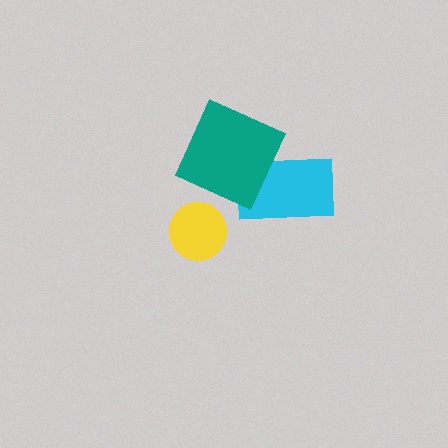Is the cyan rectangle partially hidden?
Yes, it is partially covered by another shape.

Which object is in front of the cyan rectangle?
The teal square is in front of the cyan rectangle.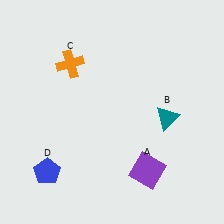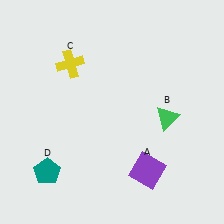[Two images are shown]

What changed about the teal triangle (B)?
In Image 1, B is teal. In Image 2, it changed to green.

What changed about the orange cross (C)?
In Image 1, C is orange. In Image 2, it changed to yellow.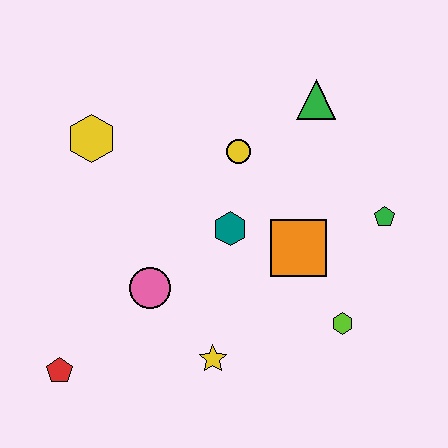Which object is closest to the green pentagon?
The orange square is closest to the green pentagon.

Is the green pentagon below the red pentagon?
No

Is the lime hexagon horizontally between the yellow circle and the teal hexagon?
No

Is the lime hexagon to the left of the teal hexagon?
No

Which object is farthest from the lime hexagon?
The yellow hexagon is farthest from the lime hexagon.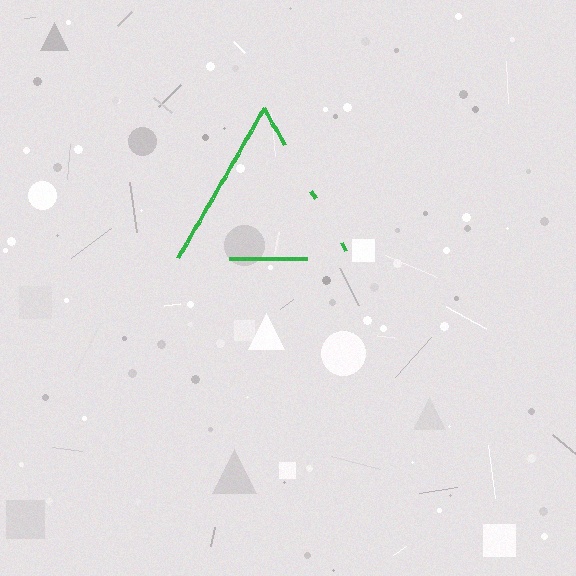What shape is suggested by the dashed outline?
The dashed outline suggests a triangle.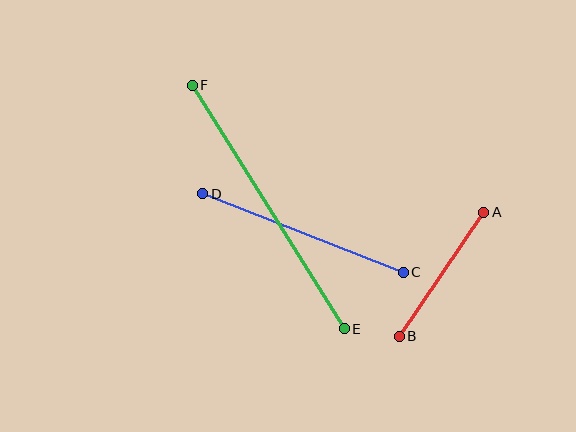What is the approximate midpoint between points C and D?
The midpoint is at approximately (303, 233) pixels.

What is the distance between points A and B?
The distance is approximately 150 pixels.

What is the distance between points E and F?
The distance is approximately 287 pixels.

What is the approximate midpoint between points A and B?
The midpoint is at approximately (441, 274) pixels.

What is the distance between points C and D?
The distance is approximately 216 pixels.